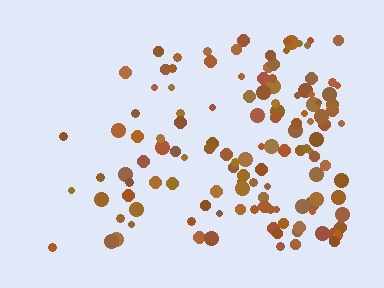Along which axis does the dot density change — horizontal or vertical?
Horizontal.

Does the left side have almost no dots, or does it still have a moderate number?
Still a moderate number, just noticeably fewer than the right.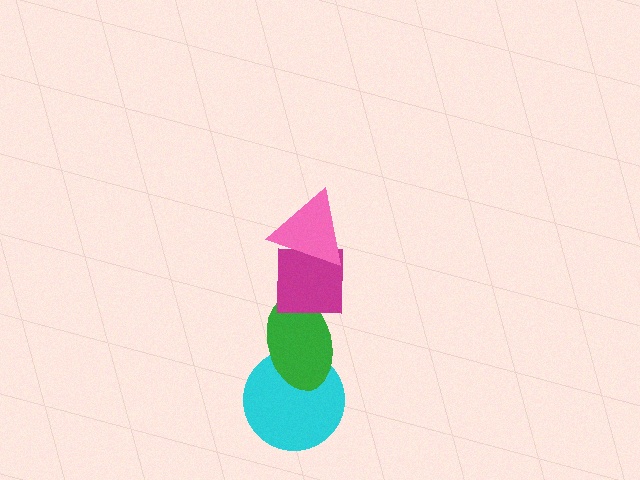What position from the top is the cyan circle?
The cyan circle is 4th from the top.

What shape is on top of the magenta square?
The pink triangle is on top of the magenta square.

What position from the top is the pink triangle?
The pink triangle is 1st from the top.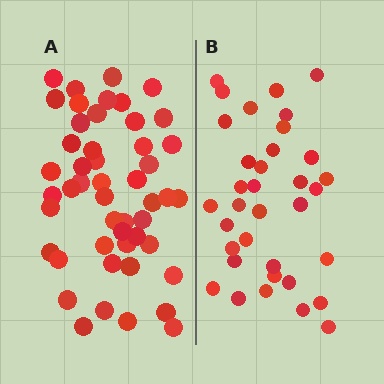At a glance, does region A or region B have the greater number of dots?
Region A (the left region) has more dots.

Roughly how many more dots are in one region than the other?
Region A has approximately 15 more dots than region B.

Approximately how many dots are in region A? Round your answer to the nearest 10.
About 50 dots. (The exact count is 49, which rounds to 50.)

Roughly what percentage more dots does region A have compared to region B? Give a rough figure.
About 40% more.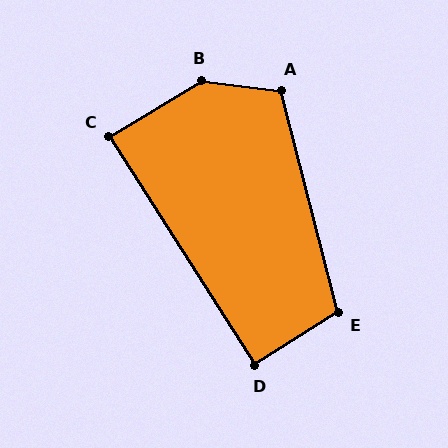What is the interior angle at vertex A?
Approximately 112 degrees (obtuse).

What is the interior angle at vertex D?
Approximately 90 degrees (approximately right).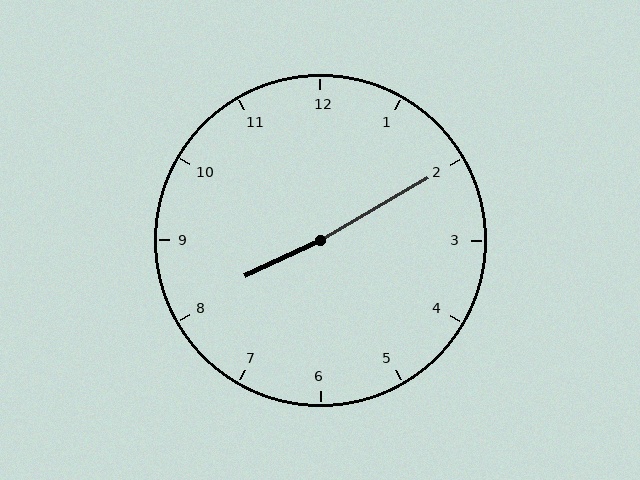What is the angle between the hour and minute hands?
Approximately 175 degrees.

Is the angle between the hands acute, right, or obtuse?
It is obtuse.